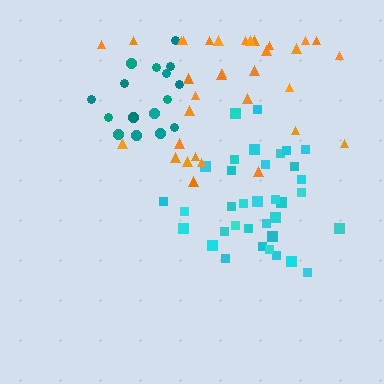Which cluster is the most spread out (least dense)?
Orange.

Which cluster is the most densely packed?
Cyan.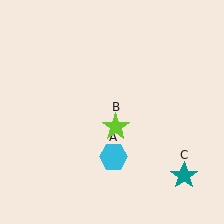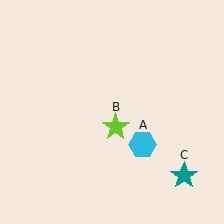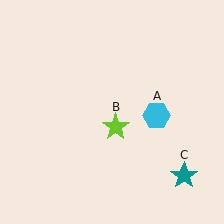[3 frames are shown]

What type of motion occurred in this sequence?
The cyan hexagon (object A) rotated counterclockwise around the center of the scene.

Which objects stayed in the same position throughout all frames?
Lime star (object B) and teal star (object C) remained stationary.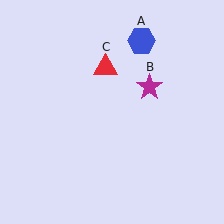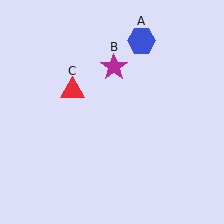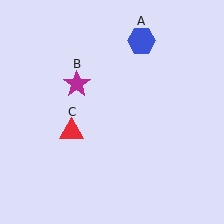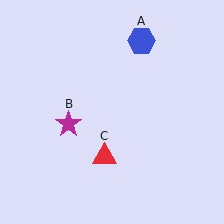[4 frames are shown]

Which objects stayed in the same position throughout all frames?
Blue hexagon (object A) remained stationary.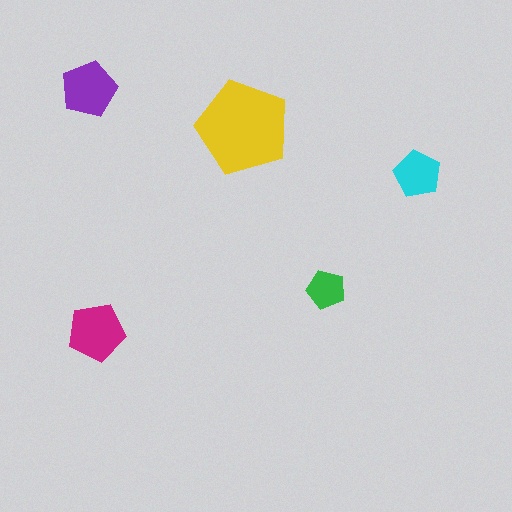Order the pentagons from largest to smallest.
the yellow one, the magenta one, the purple one, the cyan one, the green one.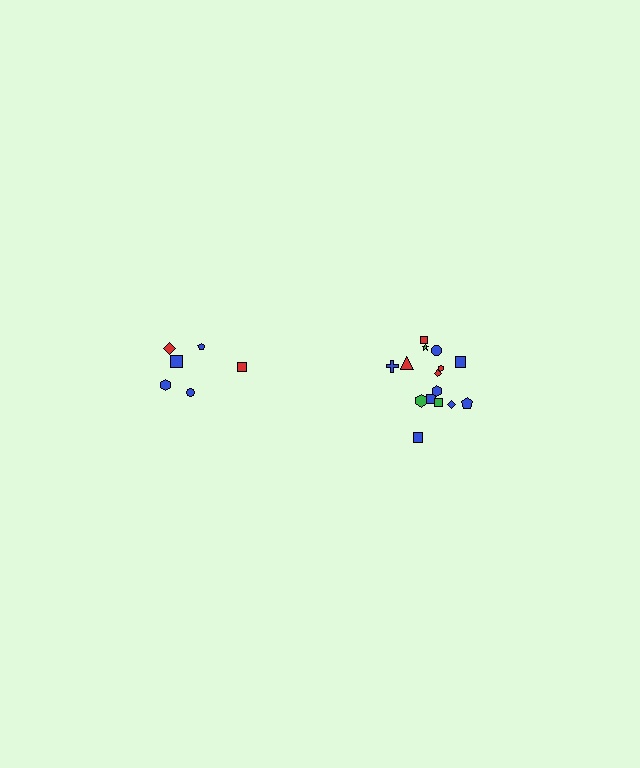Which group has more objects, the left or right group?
The right group.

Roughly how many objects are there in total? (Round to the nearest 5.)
Roughly 20 objects in total.